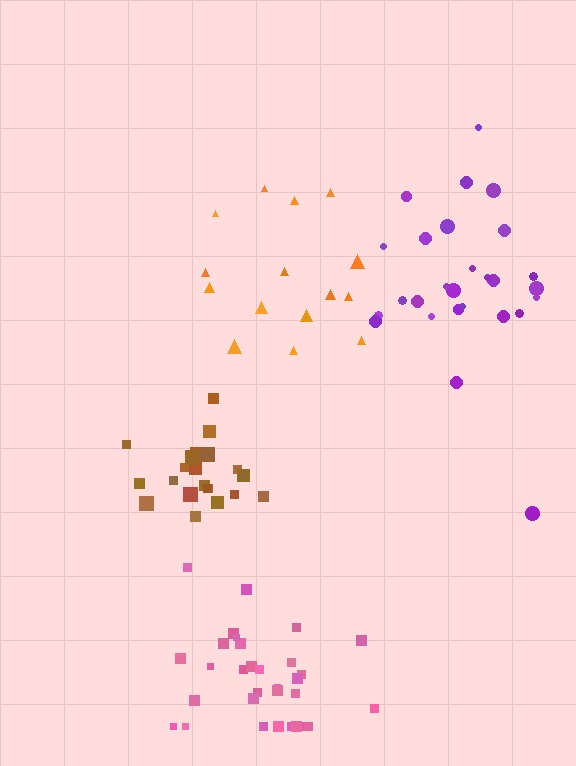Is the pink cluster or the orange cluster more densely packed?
Pink.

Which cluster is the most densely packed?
Brown.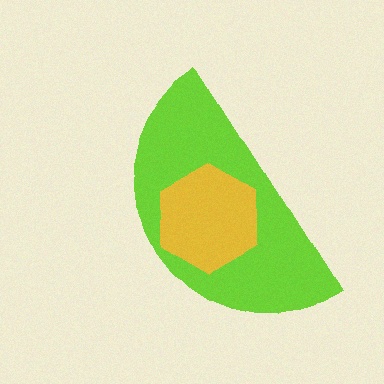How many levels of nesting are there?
2.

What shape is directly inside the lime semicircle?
The yellow hexagon.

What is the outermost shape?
The lime semicircle.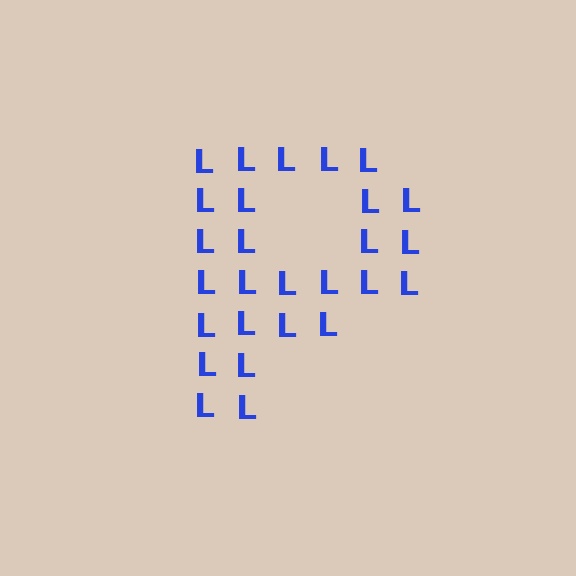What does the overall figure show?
The overall figure shows the letter P.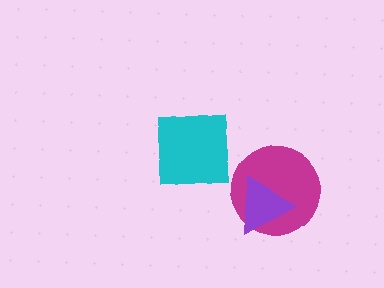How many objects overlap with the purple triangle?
1 object overlaps with the purple triangle.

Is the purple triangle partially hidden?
No, no other shape covers it.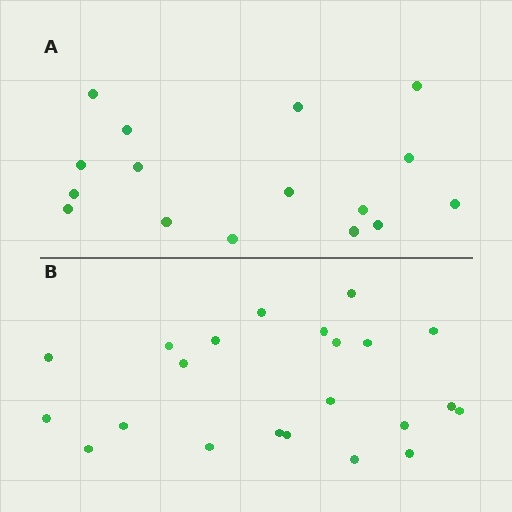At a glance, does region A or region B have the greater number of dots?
Region B (the bottom region) has more dots.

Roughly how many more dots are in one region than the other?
Region B has about 6 more dots than region A.